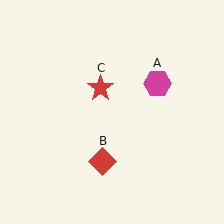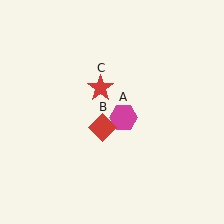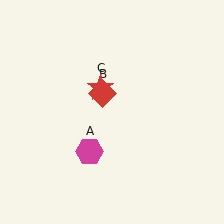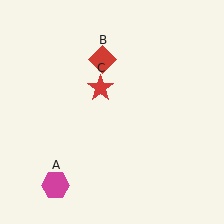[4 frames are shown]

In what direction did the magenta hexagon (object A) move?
The magenta hexagon (object A) moved down and to the left.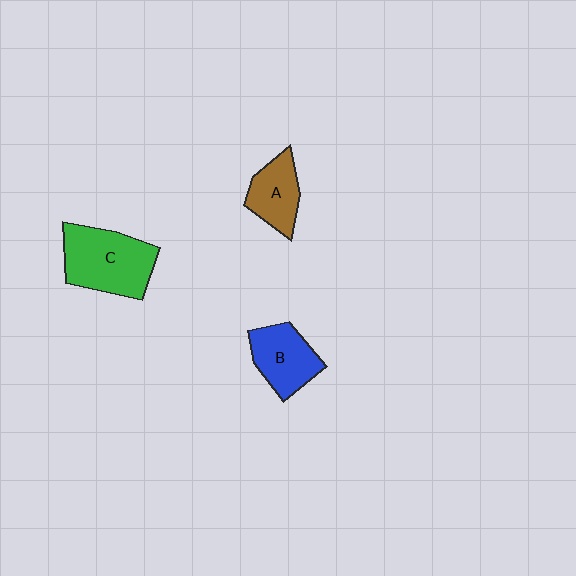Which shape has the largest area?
Shape C (green).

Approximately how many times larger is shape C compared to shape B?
Approximately 1.4 times.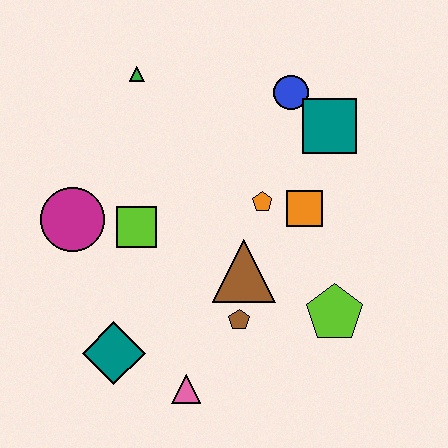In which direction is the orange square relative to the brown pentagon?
The orange square is above the brown pentagon.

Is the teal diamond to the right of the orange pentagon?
No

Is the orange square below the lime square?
No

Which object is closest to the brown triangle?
The brown pentagon is closest to the brown triangle.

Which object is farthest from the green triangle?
The pink triangle is farthest from the green triangle.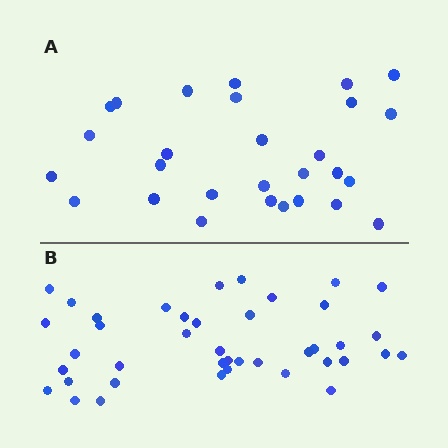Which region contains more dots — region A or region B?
Region B (the bottom region) has more dots.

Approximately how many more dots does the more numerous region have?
Region B has approximately 15 more dots than region A.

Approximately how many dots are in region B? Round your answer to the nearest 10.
About 40 dots. (The exact count is 41, which rounds to 40.)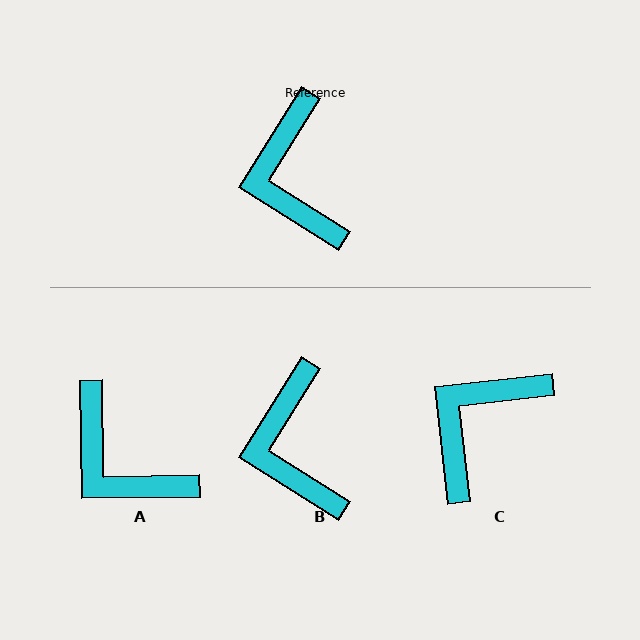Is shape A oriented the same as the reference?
No, it is off by about 33 degrees.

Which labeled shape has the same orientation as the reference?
B.